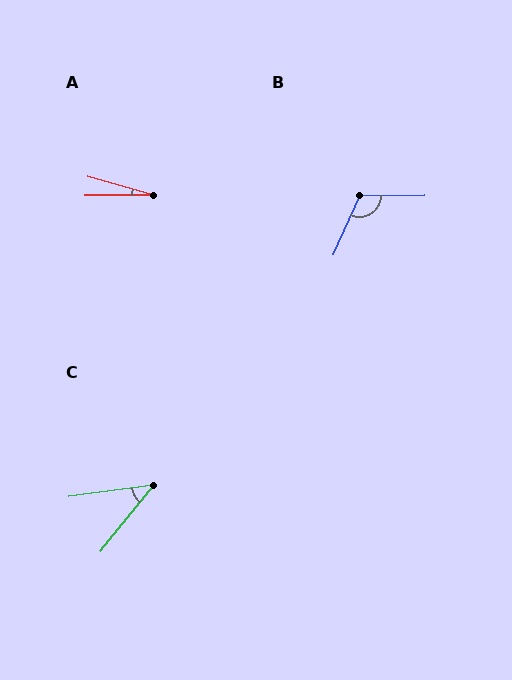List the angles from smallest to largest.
A (16°), C (43°), B (114°).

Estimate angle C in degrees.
Approximately 43 degrees.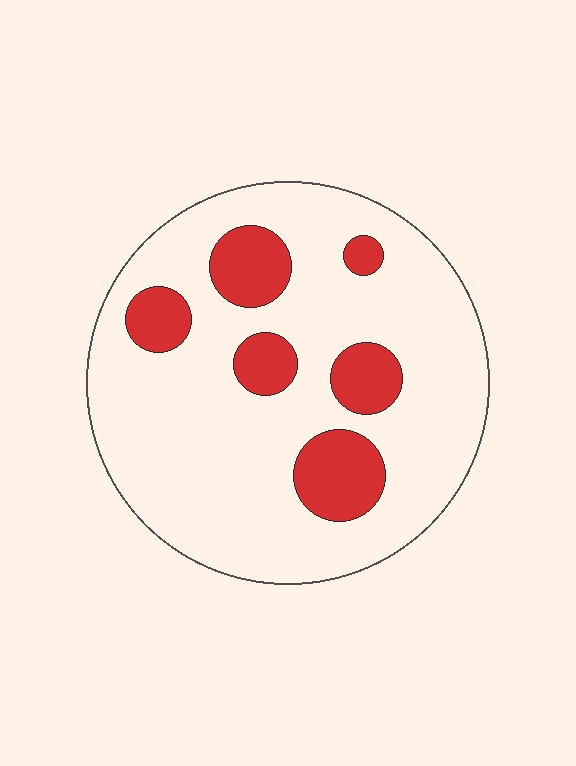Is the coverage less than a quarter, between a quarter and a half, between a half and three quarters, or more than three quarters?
Less than a quarter.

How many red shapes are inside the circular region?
6.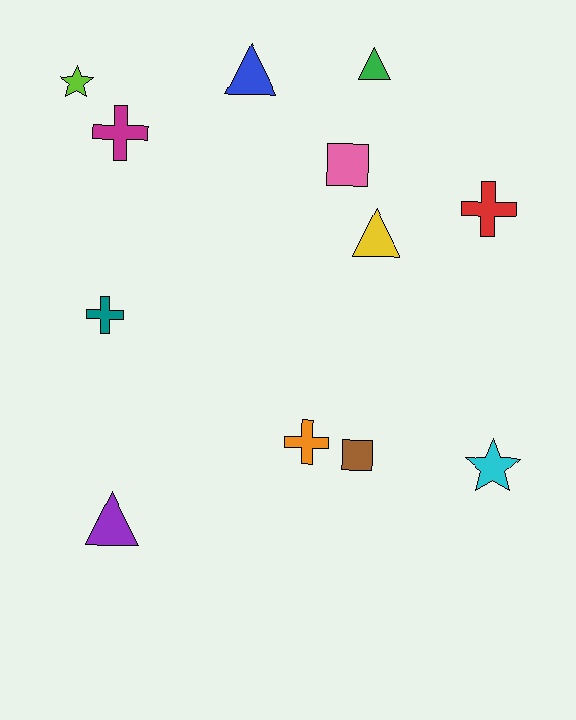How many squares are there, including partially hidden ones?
There are 2 squares.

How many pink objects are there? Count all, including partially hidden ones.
There is 1 pink object.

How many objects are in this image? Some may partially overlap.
There are 12 objects.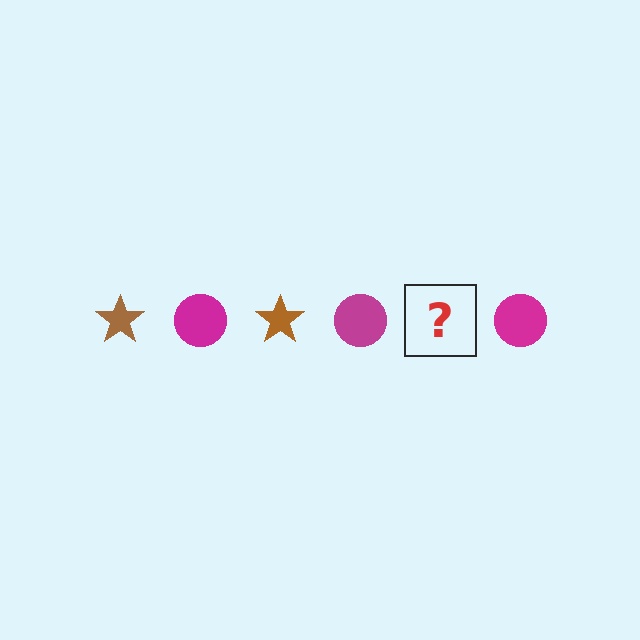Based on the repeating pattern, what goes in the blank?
The blank should be a brown star.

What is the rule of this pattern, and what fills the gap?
The rule is that the pattern alternates between brown star and magenta circle. The gap should be filled with a brown star.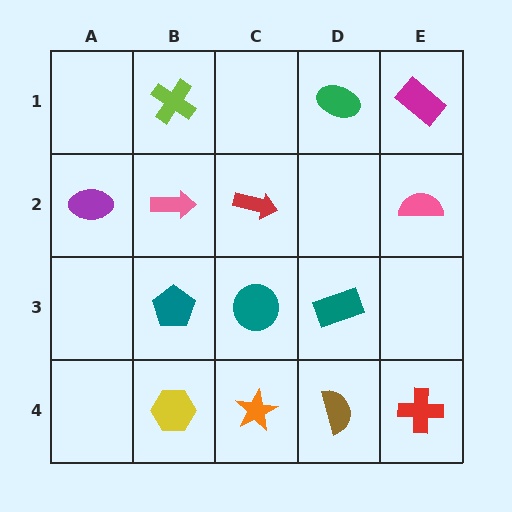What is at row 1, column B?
A lime cross.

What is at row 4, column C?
An orange star.